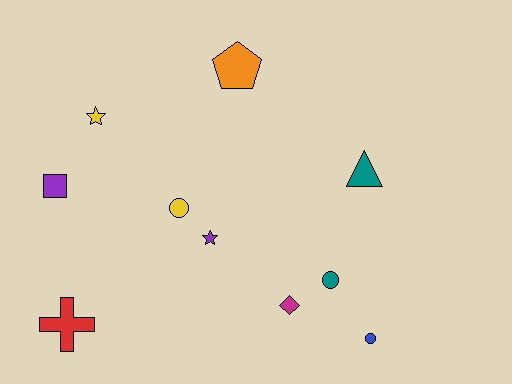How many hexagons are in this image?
There are no hexagons.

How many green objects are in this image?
There are no green objects.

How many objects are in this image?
There are 10 objects.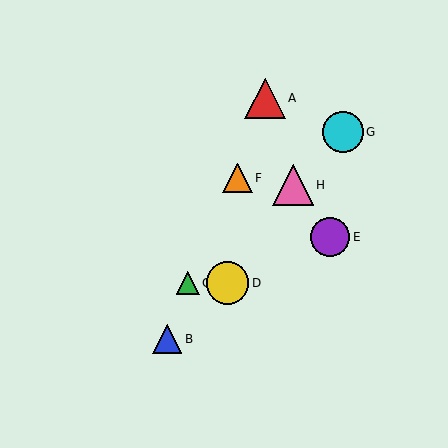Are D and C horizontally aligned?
Yes, both are at y≈283.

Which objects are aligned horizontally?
Objects C, D are aligned horizontally.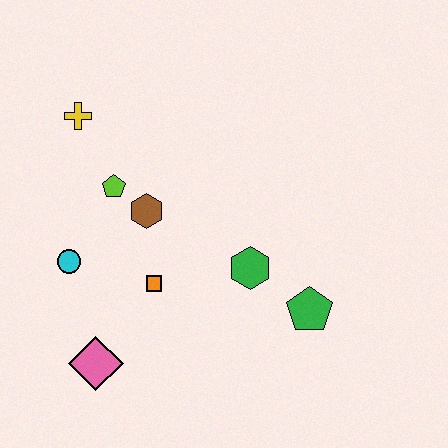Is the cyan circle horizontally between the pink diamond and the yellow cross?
No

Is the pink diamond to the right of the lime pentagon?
No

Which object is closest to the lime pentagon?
The brown hexagon is closest to the lime pentagon.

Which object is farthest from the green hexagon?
The yellow cross is farthest from the green hexagon.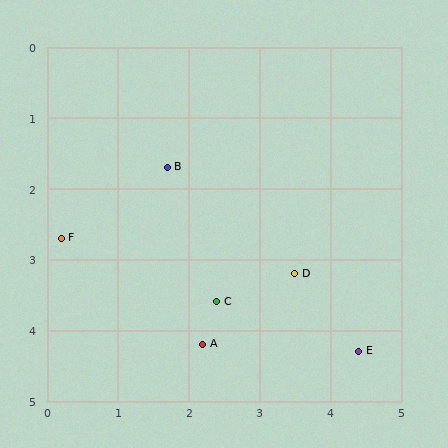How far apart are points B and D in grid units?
Points B and D are about 2.3 grid units apart.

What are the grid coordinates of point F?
Point F is at approximately (0.2, 2.7).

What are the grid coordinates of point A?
Point A is at approximately (2.2, 4.2).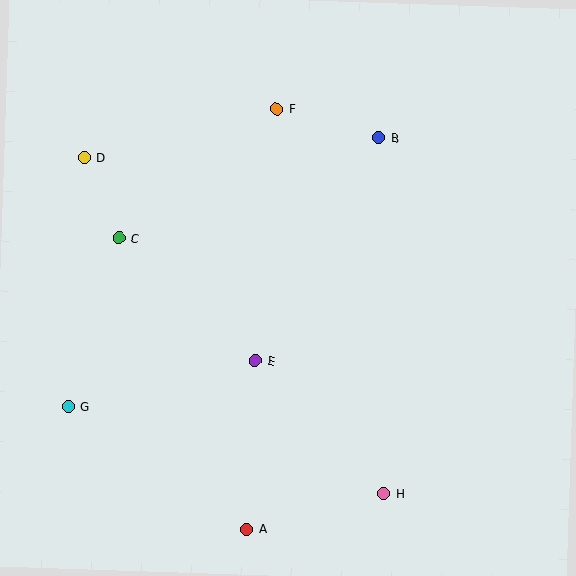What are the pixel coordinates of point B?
Point B is at (379, 138).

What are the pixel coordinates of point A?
Point A is at (247, 529).